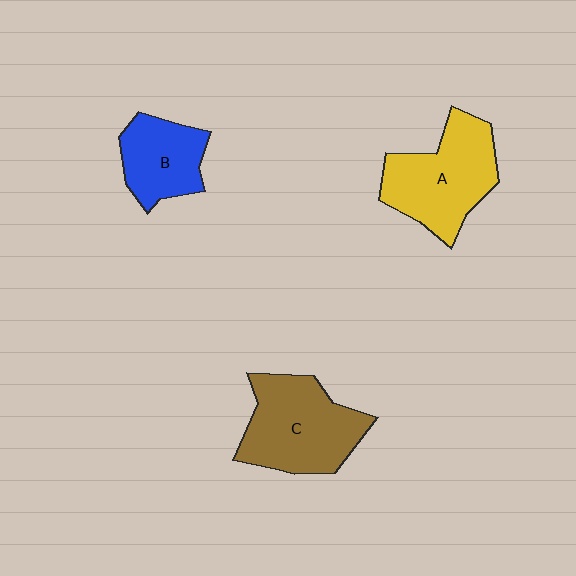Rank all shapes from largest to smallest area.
From largest to smallest: C (brown), A (yellow), B (blue).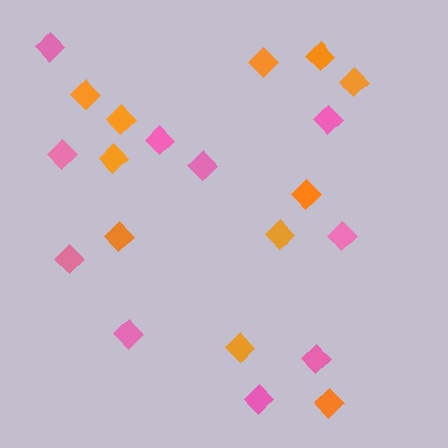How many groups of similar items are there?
There are 2 groups: one group of pink diamonds (10) and one group of orange diamonds (11).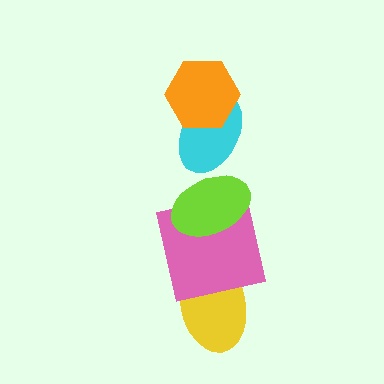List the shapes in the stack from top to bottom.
From top to bottom: the orange hexagon, the cyan ellipse, the lime ellipse, the pink square, the yellow ellipse.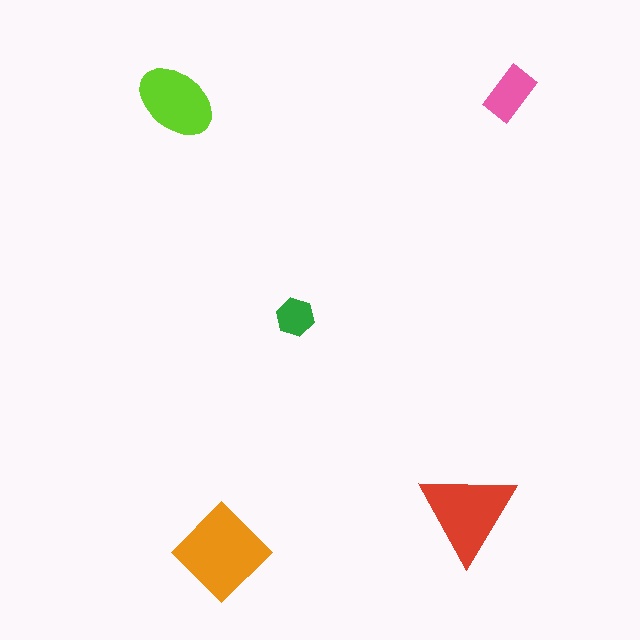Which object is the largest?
The orange diamond.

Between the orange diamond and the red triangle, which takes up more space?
The orange diamond.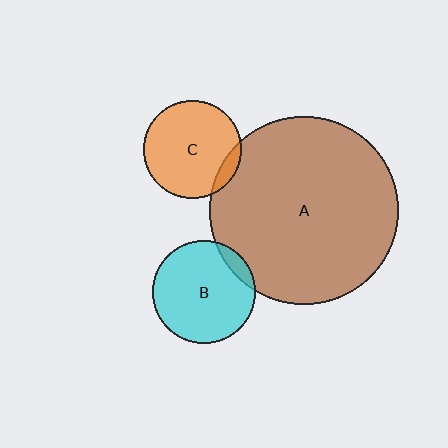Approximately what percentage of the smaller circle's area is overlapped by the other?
Approximately 10%.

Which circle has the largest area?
Circle A (brown).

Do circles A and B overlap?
Yes.